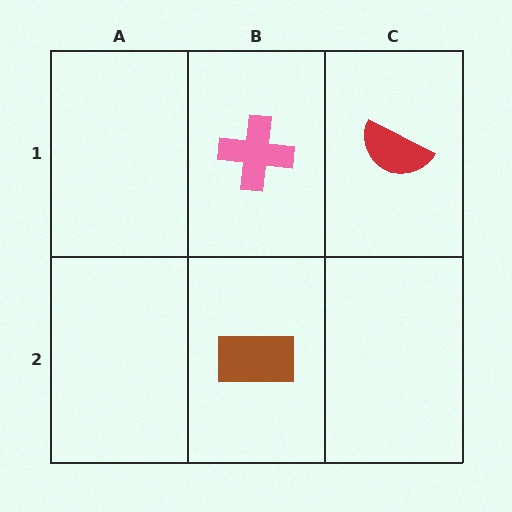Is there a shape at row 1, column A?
No, that cell is empty.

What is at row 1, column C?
A red semicircle.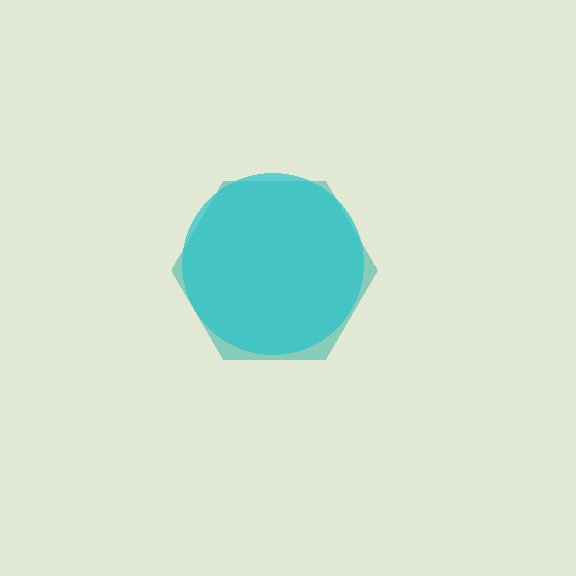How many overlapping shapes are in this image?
There are 2 overlapping shapes in the image.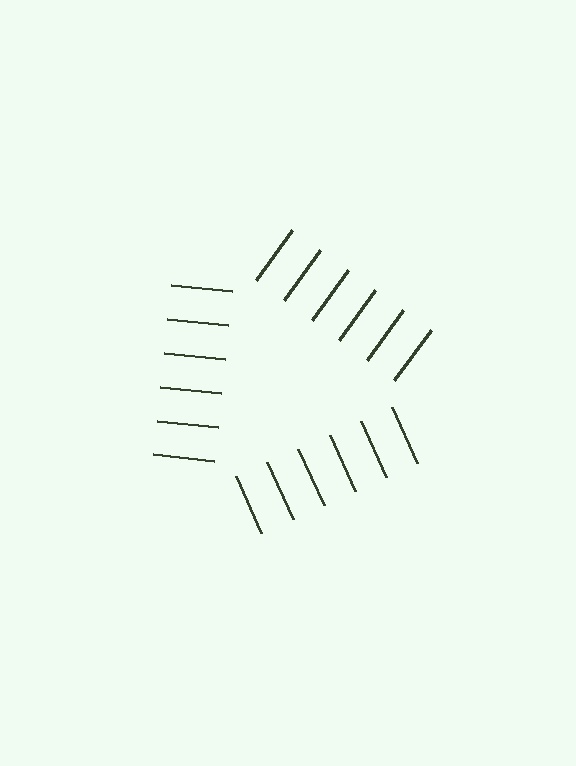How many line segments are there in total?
18 — 6 along each of the 3 edges.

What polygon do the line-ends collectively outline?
An illusory triangle — the line segments terminate on its edges but no continuous stroke is drawn.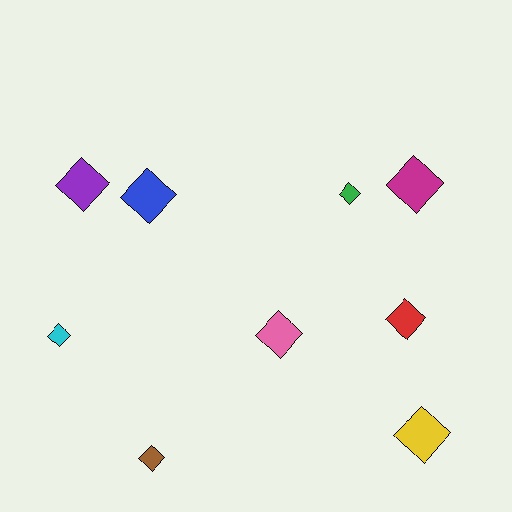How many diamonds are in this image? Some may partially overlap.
There are 9 diamonds.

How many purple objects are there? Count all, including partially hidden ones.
There is 1 purple object.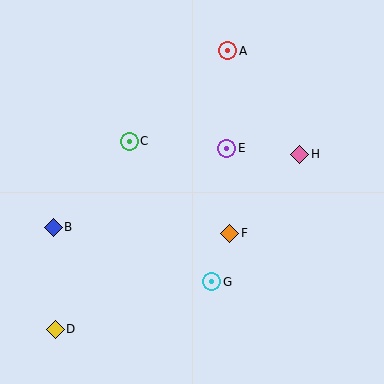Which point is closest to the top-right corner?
Point A is closest to the top-right corner.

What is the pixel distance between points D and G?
The distance between D and G is 164 pixels.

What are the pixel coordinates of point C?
Point C is at (129, 141).